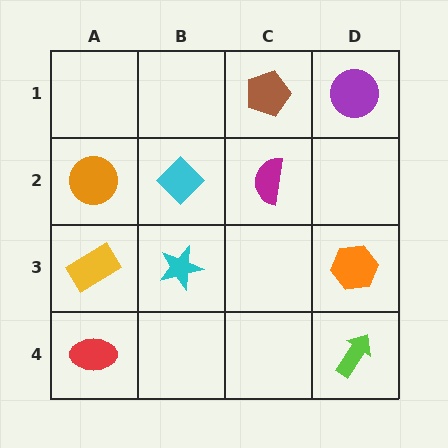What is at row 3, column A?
A yellow rectangle.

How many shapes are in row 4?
2 shapes.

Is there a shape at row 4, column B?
No, that cell is empty.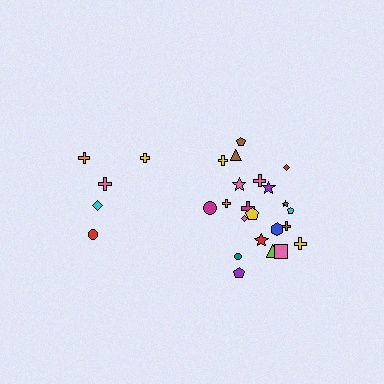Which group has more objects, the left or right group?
The right group.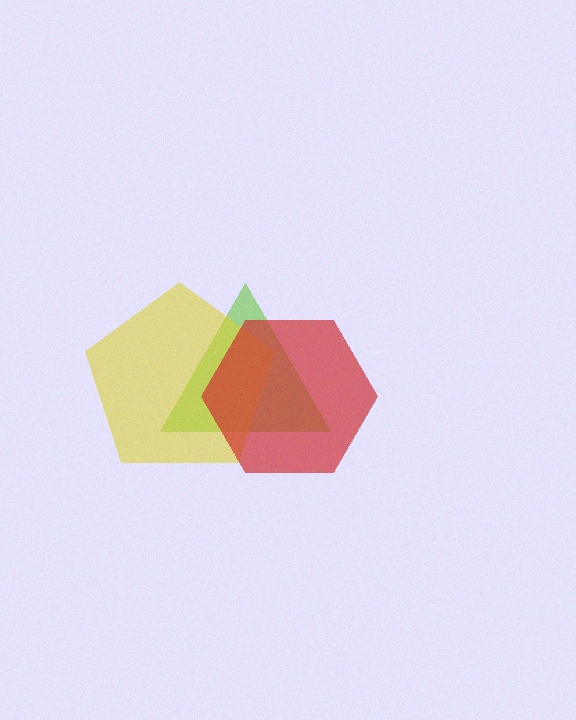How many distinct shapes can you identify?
There are 3 distinct shapes: a lime triangle, a yellow pentagon, a red hexagon.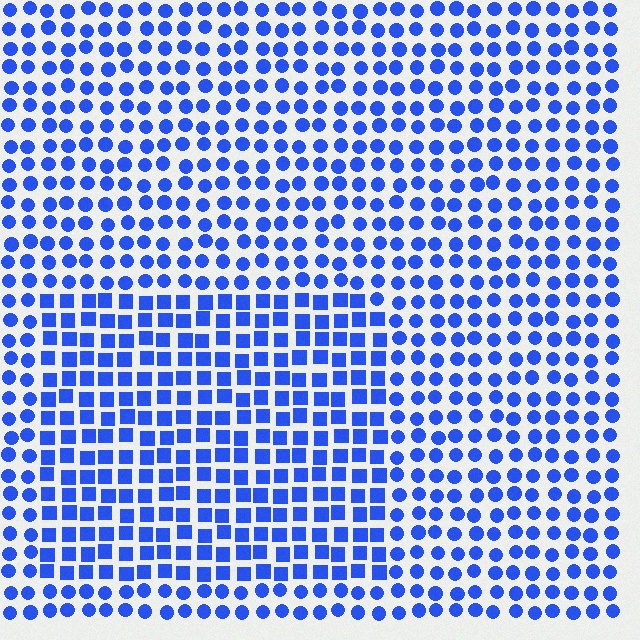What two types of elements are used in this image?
The image uses squares inside the rectangle region and circles outside it.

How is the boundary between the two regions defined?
The boundary is defined by a change in element shape: squares inside vs. circles outside. All elements share the same color and spacing.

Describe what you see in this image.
The image is filled with small blue elements arranged in a uniform grid. A rectangle-shaped region contains squares, while the surrounding area contains circles. The boundary is defined purely by the change in element shape.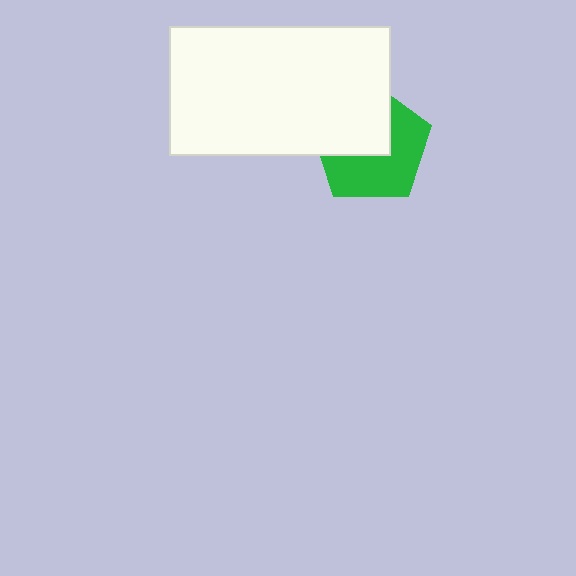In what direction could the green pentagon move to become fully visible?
The green pentagon could move toward the lower-right. That would shift it out from behind the white rectangle entirely.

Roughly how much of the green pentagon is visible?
About half of it is visible (roughly 55%).